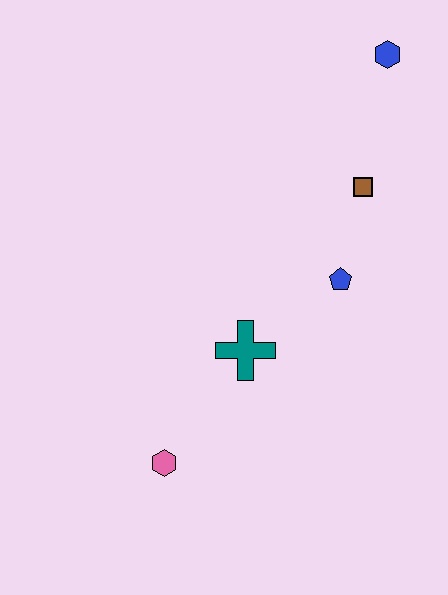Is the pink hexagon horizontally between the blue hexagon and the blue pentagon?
No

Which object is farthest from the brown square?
The pink hexagon is farthest from the brown square.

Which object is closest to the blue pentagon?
The brown square is closest to the blue pentagon.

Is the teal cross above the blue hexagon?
No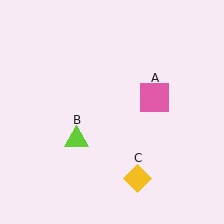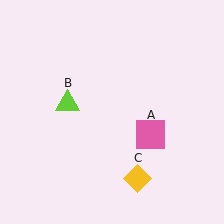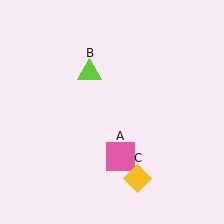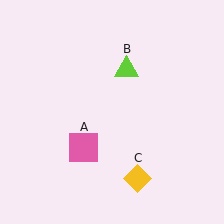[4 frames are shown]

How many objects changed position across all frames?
2 objects changed position: pink square (object A), lime triangle (object B).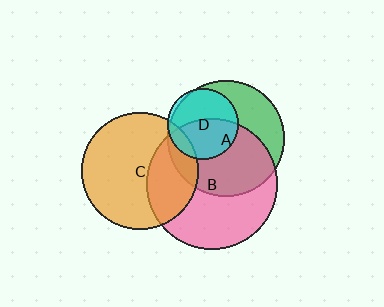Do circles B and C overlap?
Yes.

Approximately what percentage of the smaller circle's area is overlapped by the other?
Approximately 35%.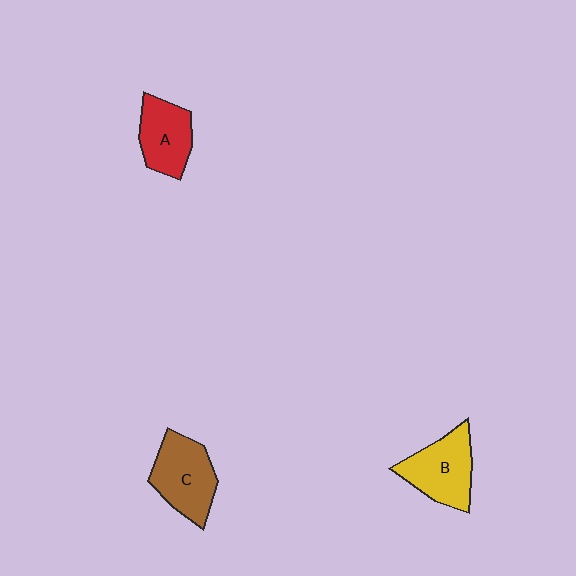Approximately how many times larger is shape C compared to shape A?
Approximately 1.2 times.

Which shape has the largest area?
Shape C (brown).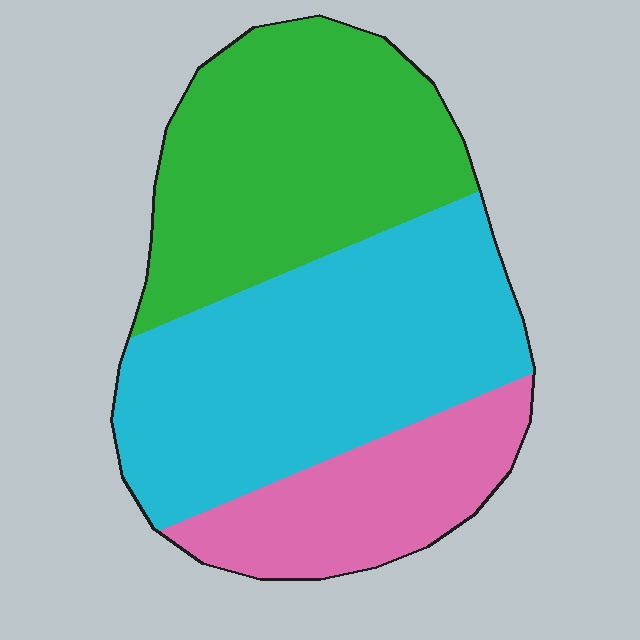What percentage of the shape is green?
Green takes up about three eighths (3/8) of the shape.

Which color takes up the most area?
Cyan, at roughly 45%.